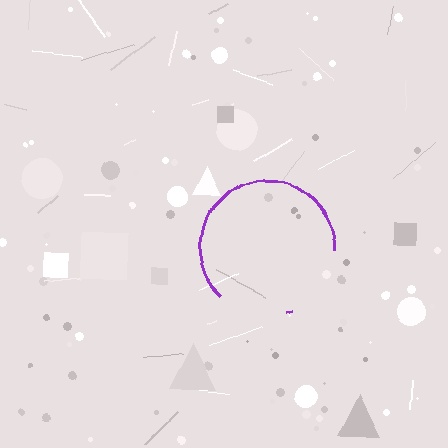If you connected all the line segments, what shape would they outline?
They would outline a circle.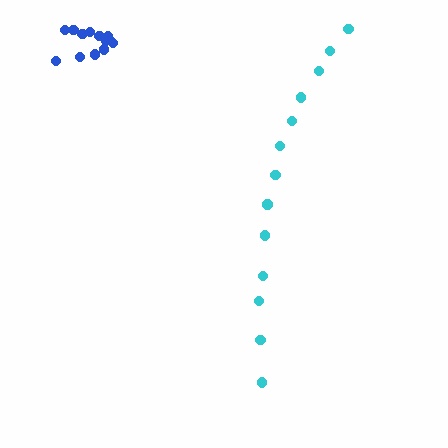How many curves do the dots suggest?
There are 2 distinct paths.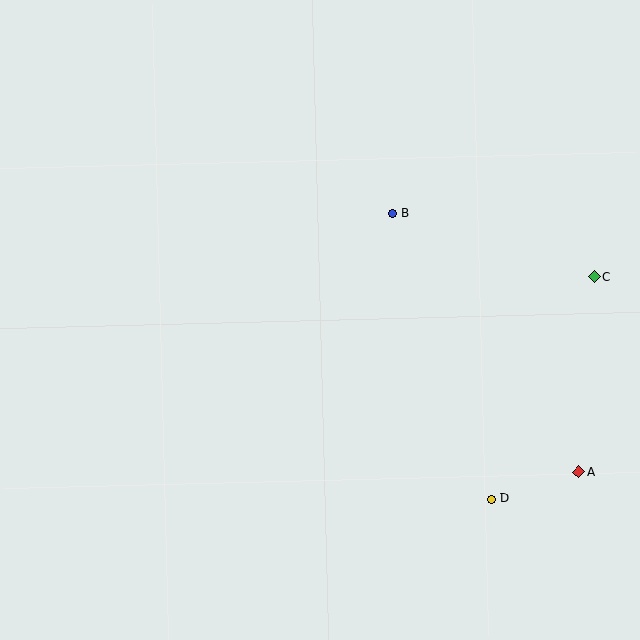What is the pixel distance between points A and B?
The distance between A and B is 318 pixels.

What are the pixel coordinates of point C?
Point C is at (594, 277).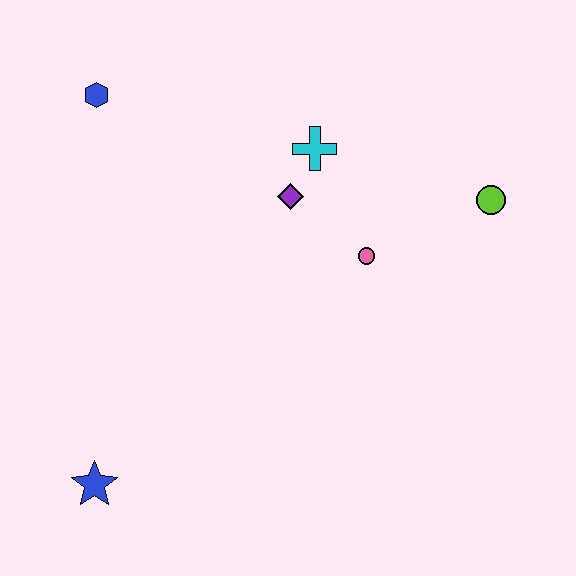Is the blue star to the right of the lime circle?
No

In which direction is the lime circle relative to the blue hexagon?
The lime circle is to the right of the blue hexagon.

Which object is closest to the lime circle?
The pink circle is closest to the lime circle.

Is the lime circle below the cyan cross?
Yes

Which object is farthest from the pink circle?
The blue star is farthest from the pink circle.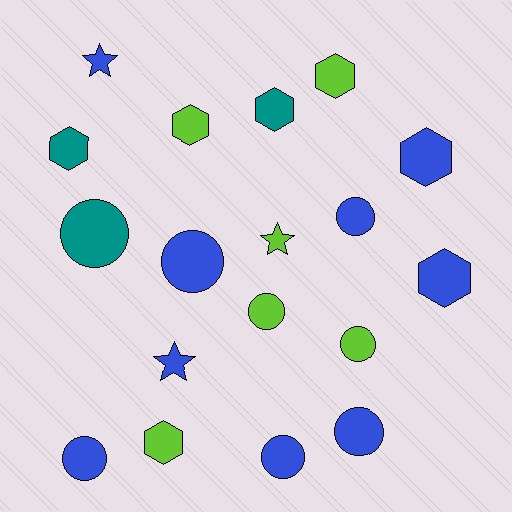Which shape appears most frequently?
Circle, with 8 objects.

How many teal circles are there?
There is 1 teal circle.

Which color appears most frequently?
Blue, with 9 objects.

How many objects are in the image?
There are 18 objects.